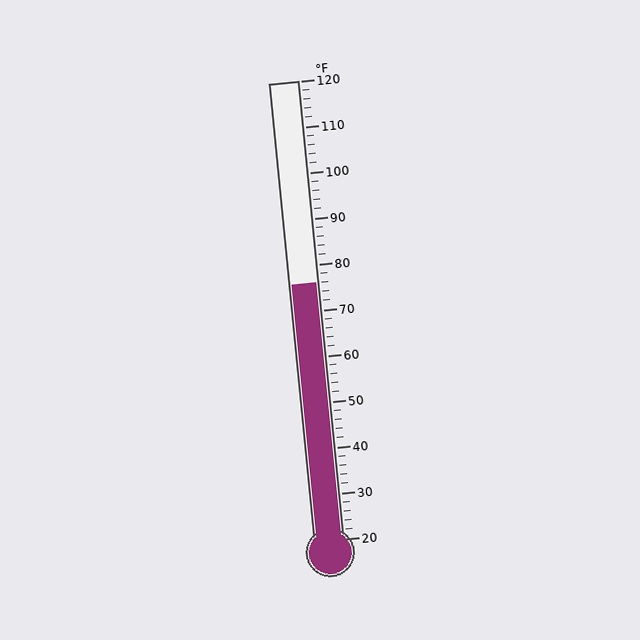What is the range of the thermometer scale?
The thermometer scale ranges from 20°F to 120°F.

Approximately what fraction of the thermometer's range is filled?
The thermometer is filled to approximately 55% of its range.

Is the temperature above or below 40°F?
The temperature is above 40°F.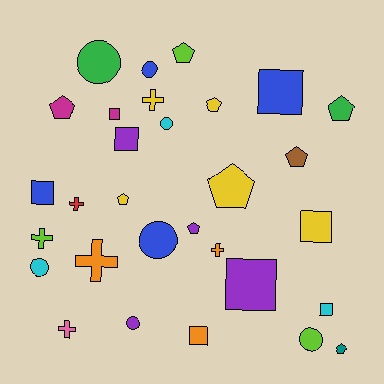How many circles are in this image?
There are 7 circles.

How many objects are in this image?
There are 30 objects.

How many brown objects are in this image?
There is 1 brown object.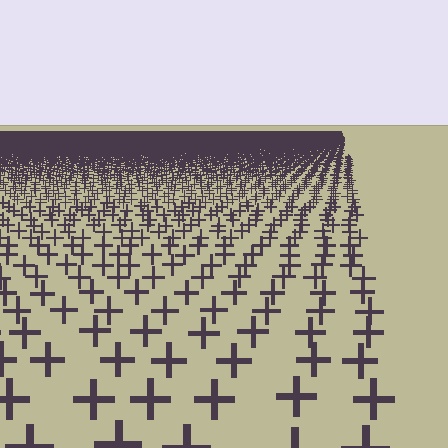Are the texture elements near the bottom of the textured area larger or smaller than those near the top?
Larger. Near the bottom, elements are closer to the viewer and appear at a bigger on-screen size.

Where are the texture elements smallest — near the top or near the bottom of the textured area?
Near the top.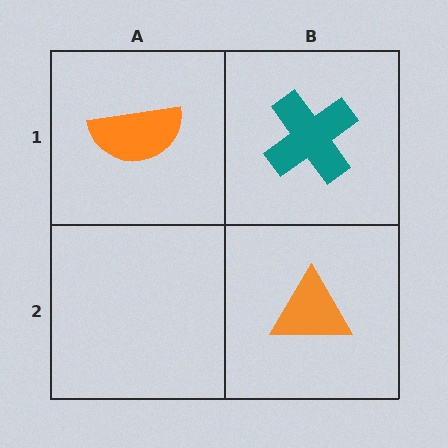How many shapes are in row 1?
2 shapes.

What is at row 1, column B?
A teal cross.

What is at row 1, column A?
An orange semicircle.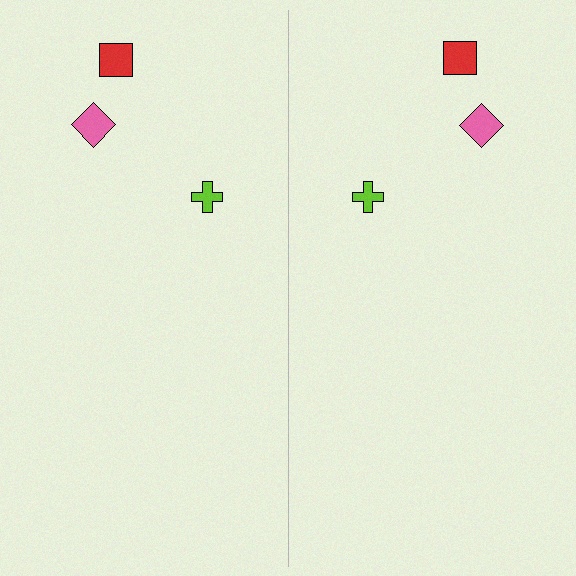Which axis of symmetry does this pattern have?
The pattern has a vertical axis of symmetry running through the center of the image.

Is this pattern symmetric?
Yes, this pattern has bilateral (reflection) symmetry.